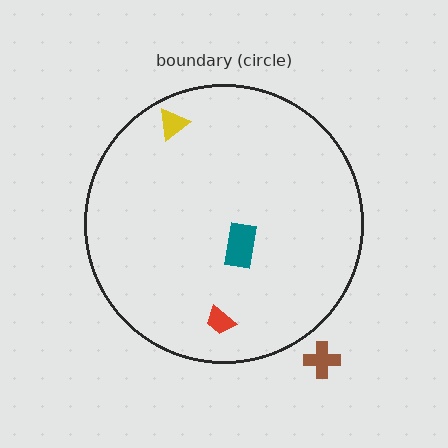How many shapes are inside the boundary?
3 inside, 1 outside.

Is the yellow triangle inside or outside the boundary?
Inside.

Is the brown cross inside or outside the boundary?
Outside.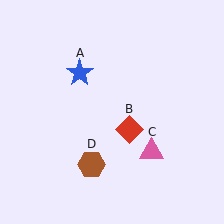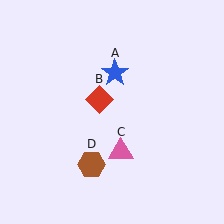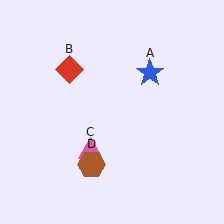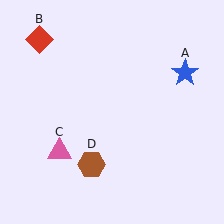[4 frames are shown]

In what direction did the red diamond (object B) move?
The red diamond (object B) moved up and to the left.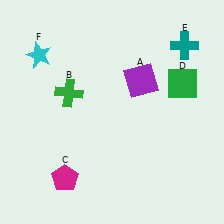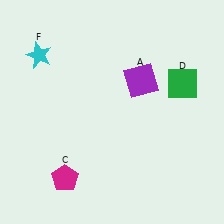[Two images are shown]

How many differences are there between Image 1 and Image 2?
There are 2 differences between the two images.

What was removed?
The teal cross (E), the green cross (B) were removed in Image 2.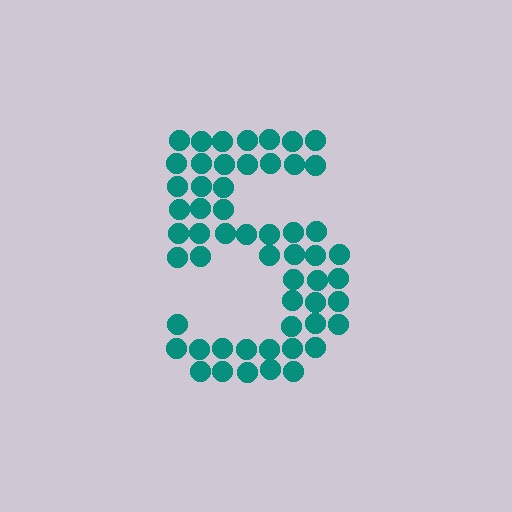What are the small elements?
The small elements are circles.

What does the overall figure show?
The overall figure shows the digit 5.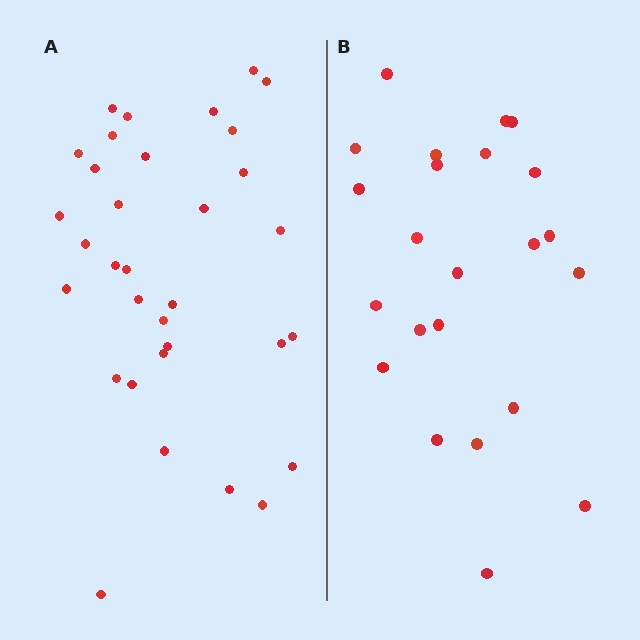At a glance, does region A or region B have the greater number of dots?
Region A (the left region) has more dots.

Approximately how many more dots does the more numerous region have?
Region A has roughly 10 or so more dots than region B.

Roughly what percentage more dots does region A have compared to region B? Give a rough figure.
About 45% more.